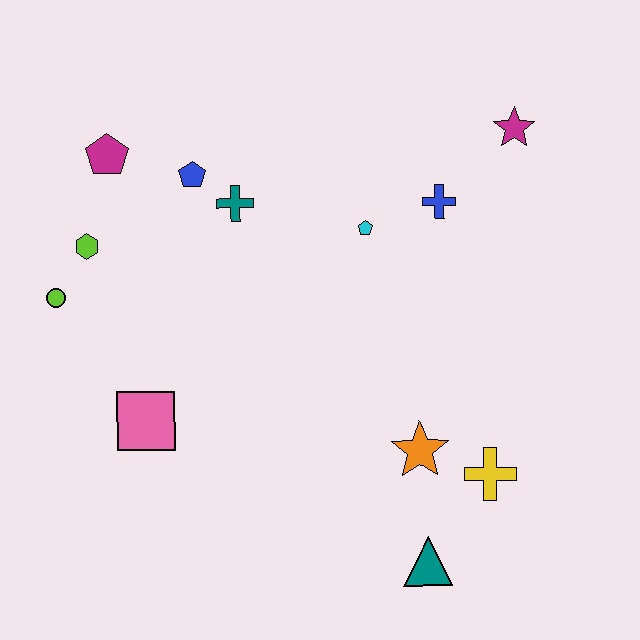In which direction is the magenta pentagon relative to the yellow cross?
The magenta pentagon is to the left of the yellow cross.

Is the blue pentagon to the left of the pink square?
No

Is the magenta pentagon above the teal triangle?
Yes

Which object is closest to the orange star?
The yellow cross is closest to the orange star.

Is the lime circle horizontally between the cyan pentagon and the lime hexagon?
No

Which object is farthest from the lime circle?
The magenta star is farthest from the lime circle.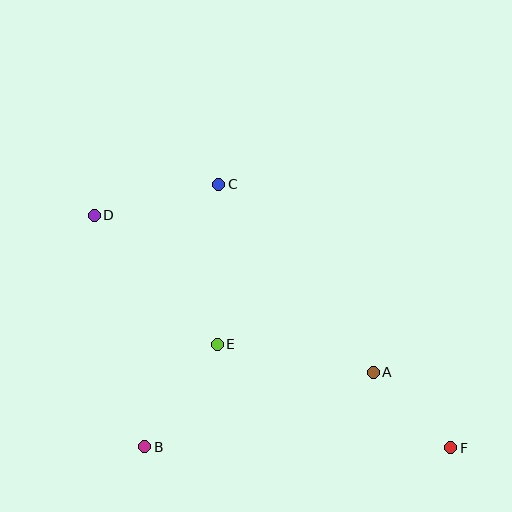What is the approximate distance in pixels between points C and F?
The distance between C and F is approximately 351 pixels.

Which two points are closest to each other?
Points A and F are closest to each other.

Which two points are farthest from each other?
Points D and F are farthest from each other.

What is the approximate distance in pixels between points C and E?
The distance between C and E is approximately 160 pixels.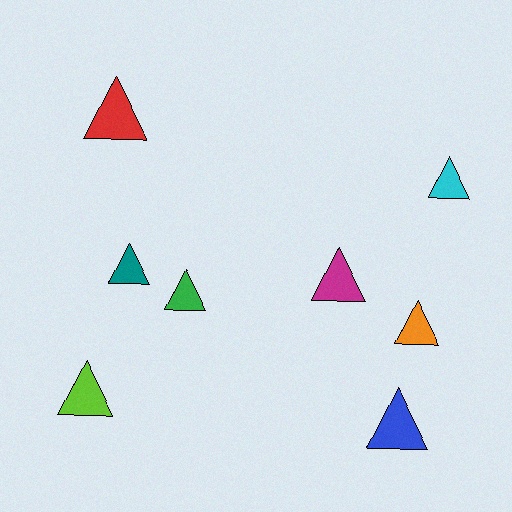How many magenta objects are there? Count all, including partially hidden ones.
There is 1 magenta object.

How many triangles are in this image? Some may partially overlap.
There are 8 triangles.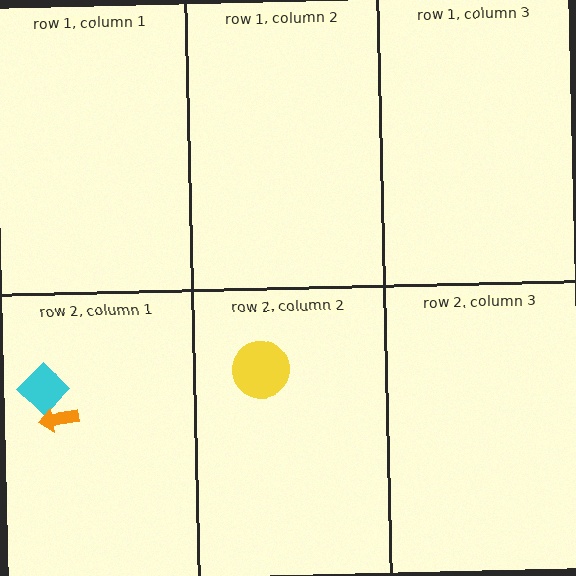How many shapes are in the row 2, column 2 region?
1.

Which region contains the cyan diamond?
The row 2, column 1 region.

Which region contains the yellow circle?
The row 2, column 2 region.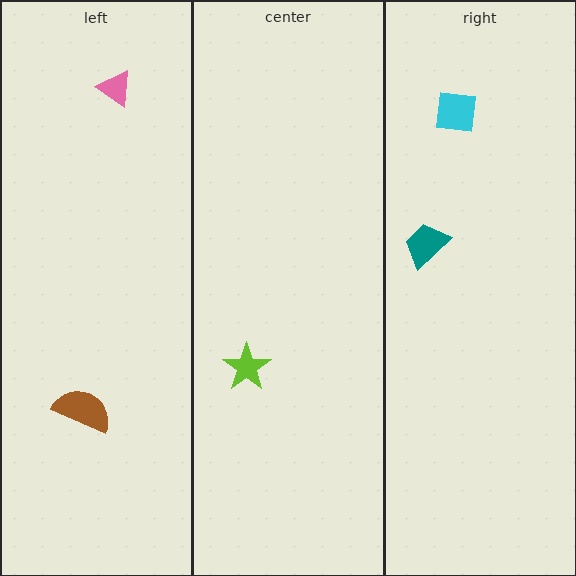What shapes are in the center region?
The lime star.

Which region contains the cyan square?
The right region.